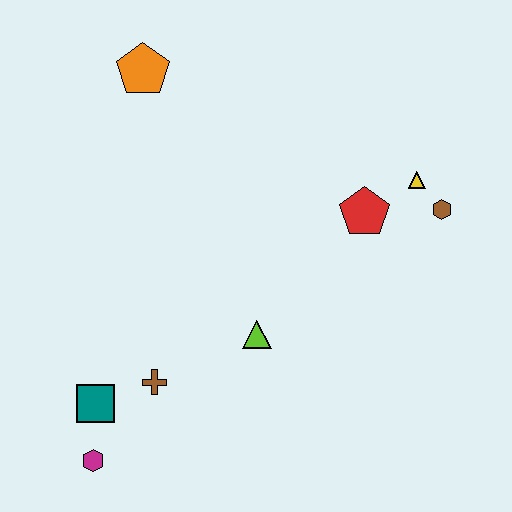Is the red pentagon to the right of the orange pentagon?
Yes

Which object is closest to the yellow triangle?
The brown hexagon is closest to the yellow triangle.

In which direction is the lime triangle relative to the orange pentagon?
The lime triangle is below the orange pentagon.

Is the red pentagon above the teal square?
Yes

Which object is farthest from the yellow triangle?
The magenta hexagon is farthest from the yellow triangle.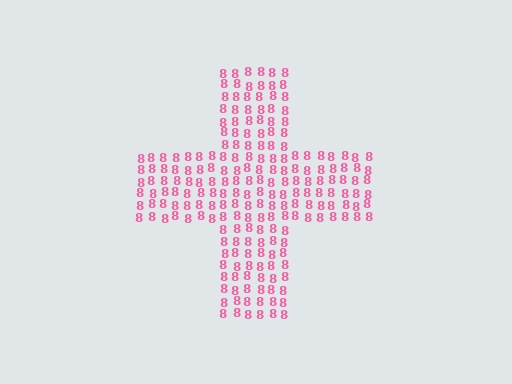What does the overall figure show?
The overall figure shows a cross.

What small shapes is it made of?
It is made of small digit 8's.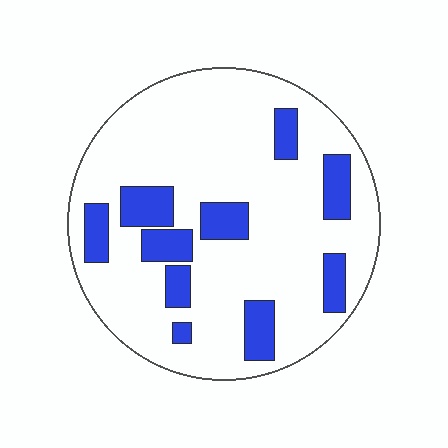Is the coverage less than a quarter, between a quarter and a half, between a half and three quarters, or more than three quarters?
Less than a quarter.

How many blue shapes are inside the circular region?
10.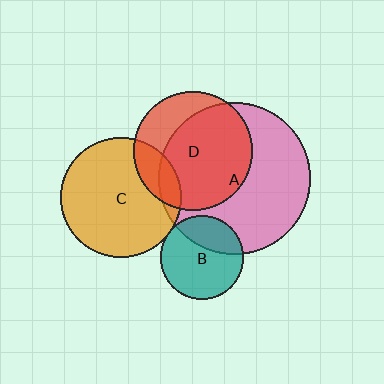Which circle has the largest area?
Circle A (pink).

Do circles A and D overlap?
Yes.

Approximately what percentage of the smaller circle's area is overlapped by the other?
Approximately 70%.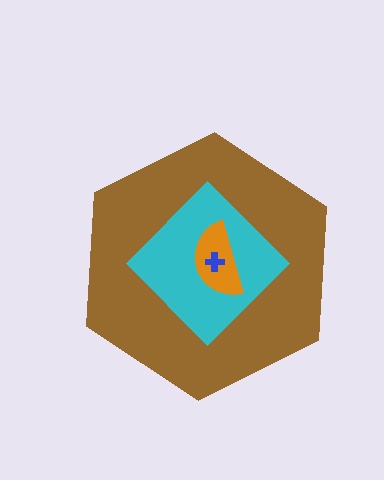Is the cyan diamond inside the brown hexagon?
Yes.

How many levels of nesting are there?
4.